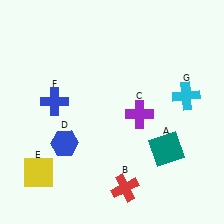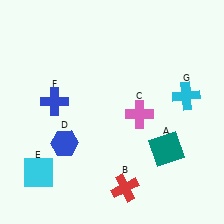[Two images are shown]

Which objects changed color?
C changed from purple to pink. E changed from yellow to cyan.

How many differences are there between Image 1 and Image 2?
There are 2 differences between the two images.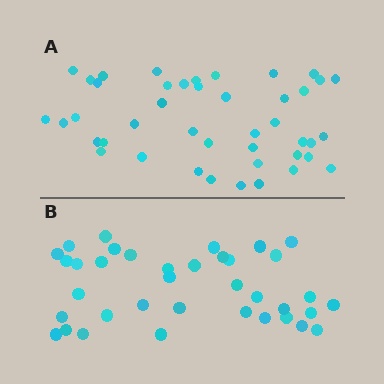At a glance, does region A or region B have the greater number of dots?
Region A (the top region) has more dots.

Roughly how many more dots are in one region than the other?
Region A has about 6 more dots than region B.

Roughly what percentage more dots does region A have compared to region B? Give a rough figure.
About 15% more.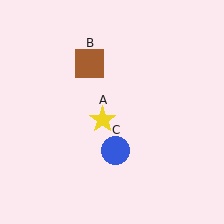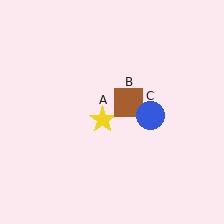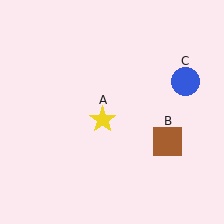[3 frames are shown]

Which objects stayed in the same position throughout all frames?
Yellow star (object A) remained stationary.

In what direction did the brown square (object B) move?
The brown square (object B) moved down and to the right.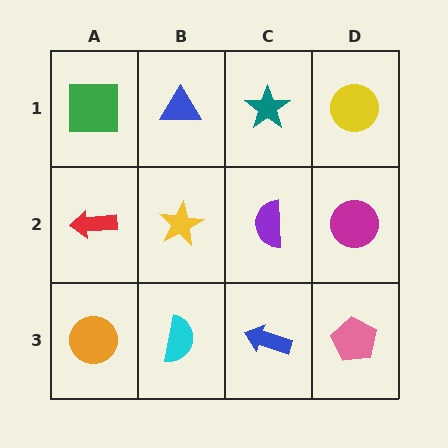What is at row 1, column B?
A blue triangle.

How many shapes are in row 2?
4 shapes.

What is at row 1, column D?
A yellow circle.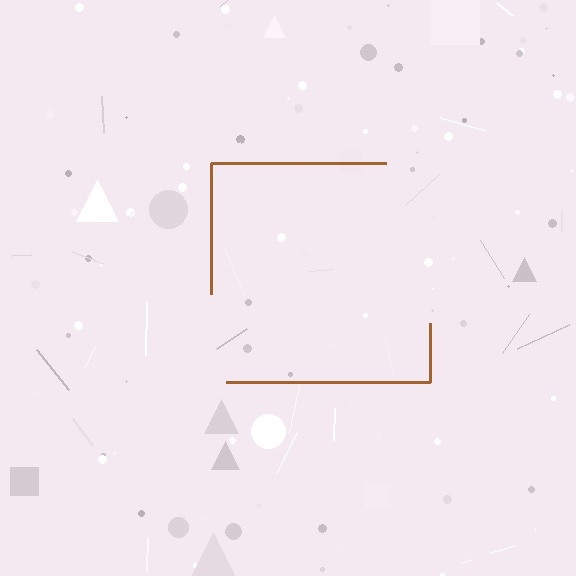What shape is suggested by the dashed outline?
The dashed outline suggests a square.